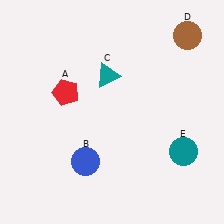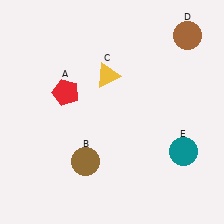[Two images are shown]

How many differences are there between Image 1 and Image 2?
There are 2 differences between the two images.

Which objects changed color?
B changed from blue to brown. C changed from teal to yellow.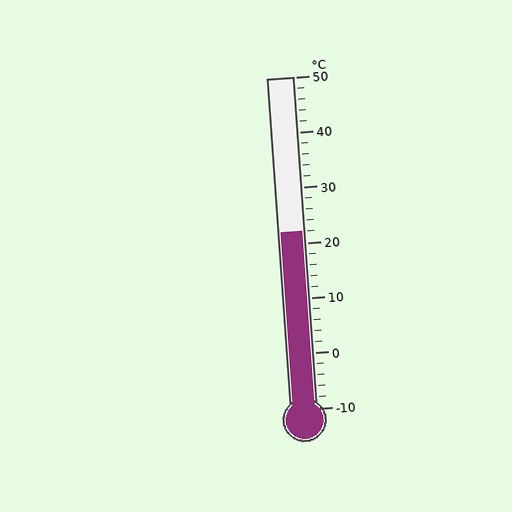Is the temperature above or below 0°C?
The temperature is above 0°C.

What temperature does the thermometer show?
The thermometer shows approximately 22°C.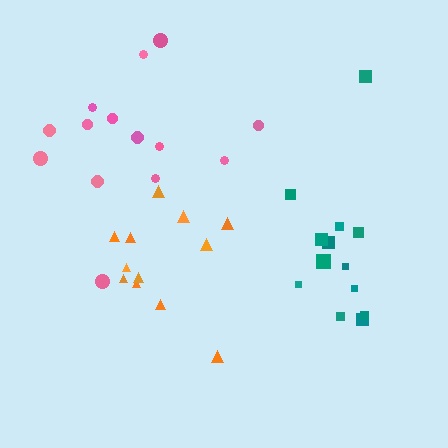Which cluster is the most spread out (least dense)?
Pink.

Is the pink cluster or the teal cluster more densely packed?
Teal.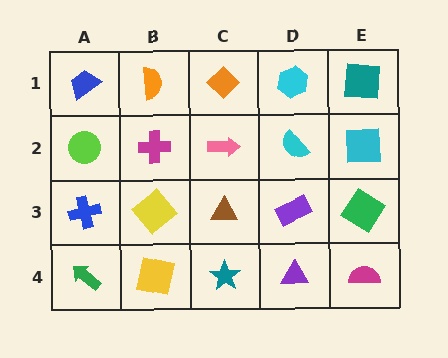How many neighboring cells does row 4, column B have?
3.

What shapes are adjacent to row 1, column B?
A magenta cross (row 2, column B), a blue trapezoid (row 1, column A), an orange diamond (row 1, column C).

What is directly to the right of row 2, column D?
A cyan square.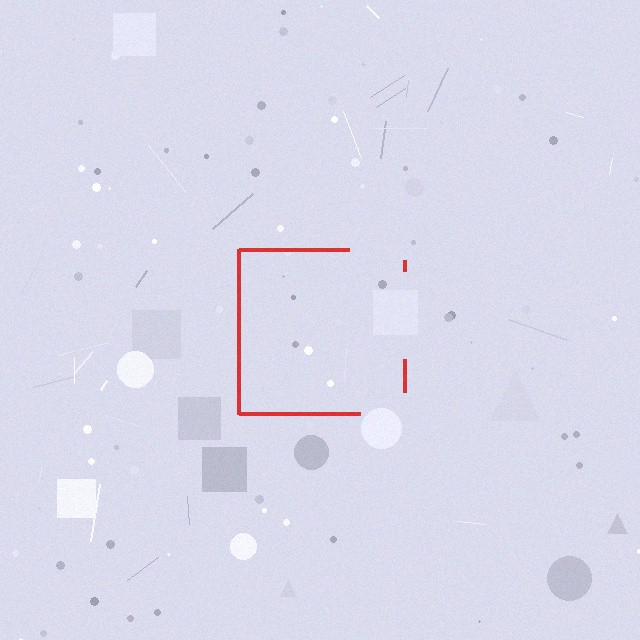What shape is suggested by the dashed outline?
The dashed outline suggests a square.